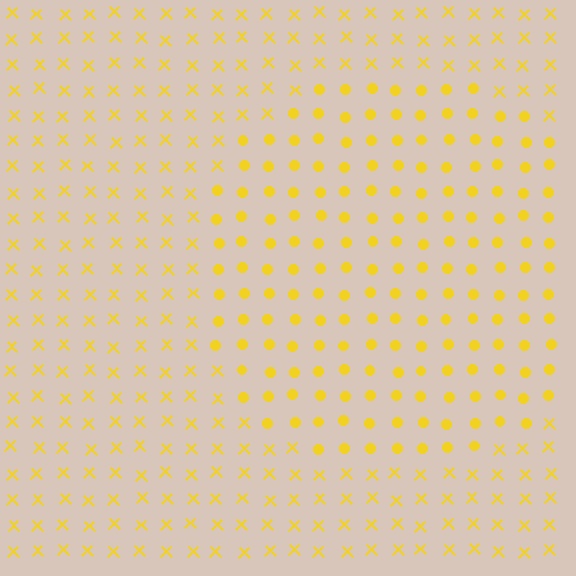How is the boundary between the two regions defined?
The boundary is defined by a change in element shape: circles inside vs. X marks outside. All elements share the same color and spacing.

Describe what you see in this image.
The image is filled with small yellow elements arranged in a uniform grid. A circle-shaped region contains circles, while the surrounding area contains X marks. The boundary is defined purely by the change in element shape.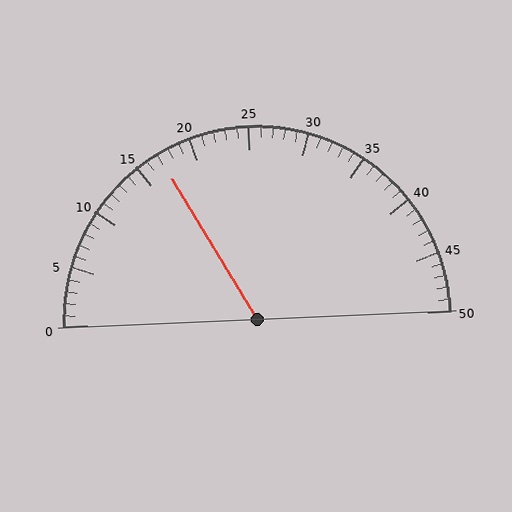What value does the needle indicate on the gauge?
The needle indicates approximately 17.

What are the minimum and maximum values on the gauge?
The gauge ranges from 0 to 50.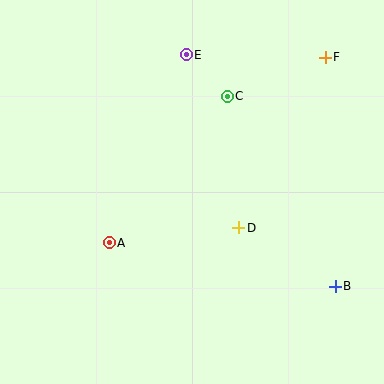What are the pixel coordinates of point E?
Point E is at (186, 55).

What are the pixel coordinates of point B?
Point B is at (335, 286).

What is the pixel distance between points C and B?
The distance between C and B is 219 pixels.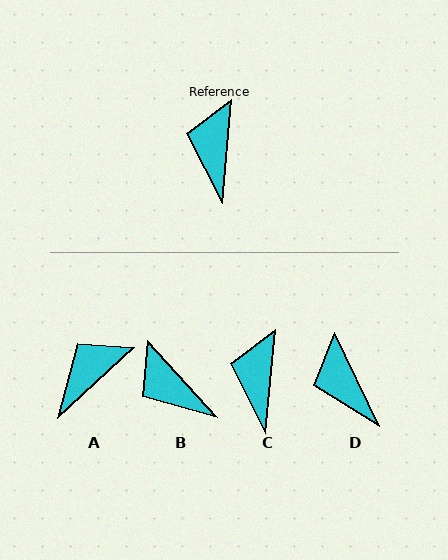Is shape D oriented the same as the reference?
No, it is off by about 31 degrees.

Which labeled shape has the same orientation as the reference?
C.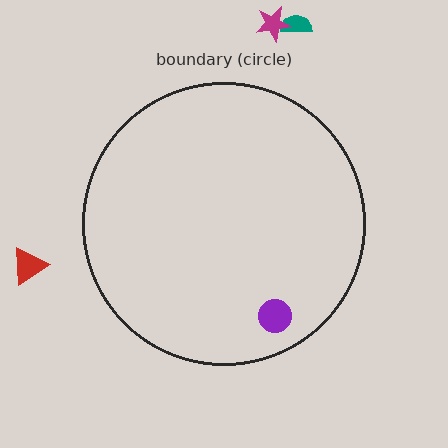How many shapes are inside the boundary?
1 inside, 3 outside.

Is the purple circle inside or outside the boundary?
Inside.